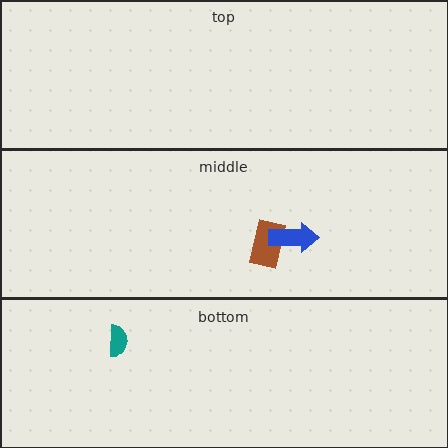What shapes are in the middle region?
The brown rectangle, the blue arrow.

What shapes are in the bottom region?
The teal semicircle.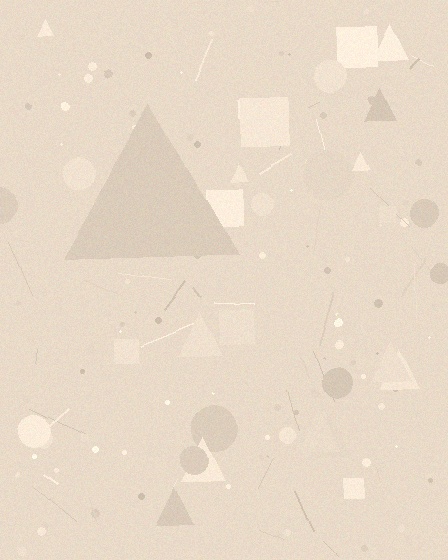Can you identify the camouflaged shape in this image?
The camouflaged shape is a triangle.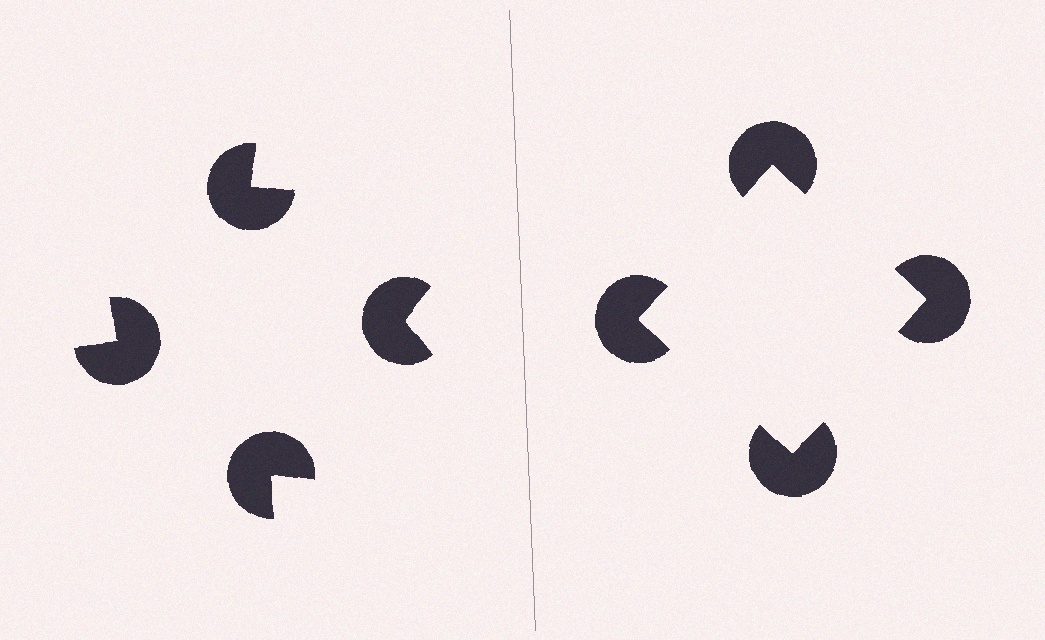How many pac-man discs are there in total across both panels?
8 — 4 on each side.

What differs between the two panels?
The pac-man discs are positioned identically on both sides; only the wedge orientations differ. On the right they align to a square; on the left they are misaligned.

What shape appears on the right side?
An illusory square.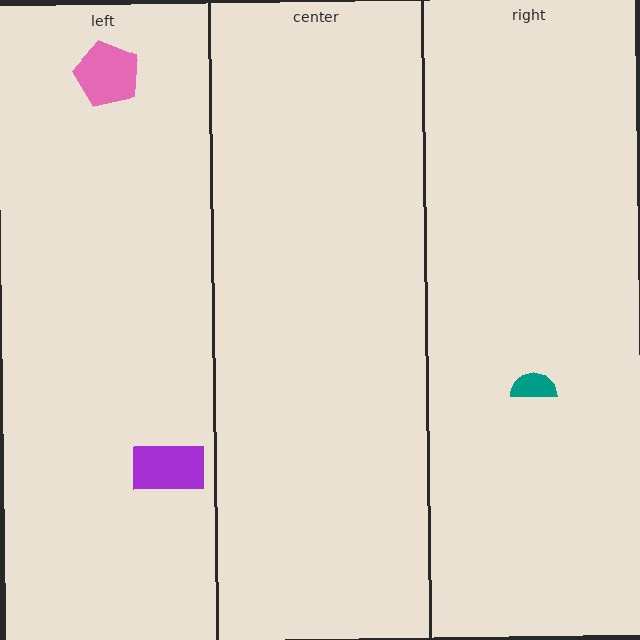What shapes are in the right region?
The teal semicircle.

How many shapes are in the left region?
2.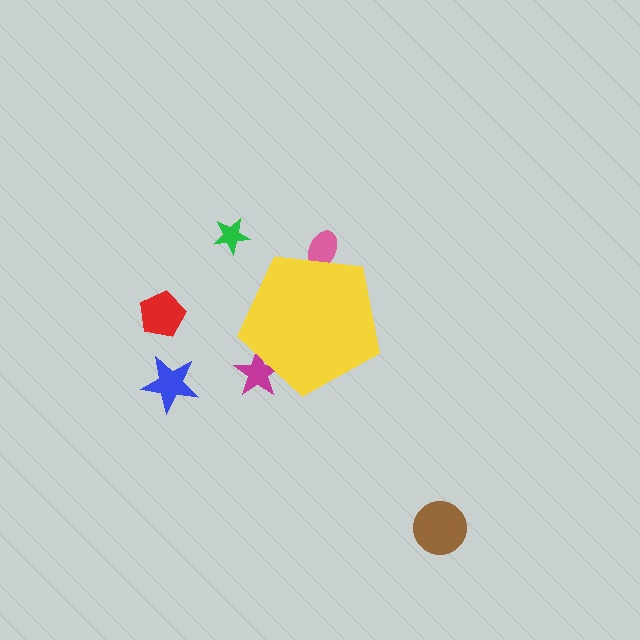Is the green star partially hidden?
No, the green star is fully visible.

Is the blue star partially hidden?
No, the blue star is fully visible.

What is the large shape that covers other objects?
A yellow pentagon.